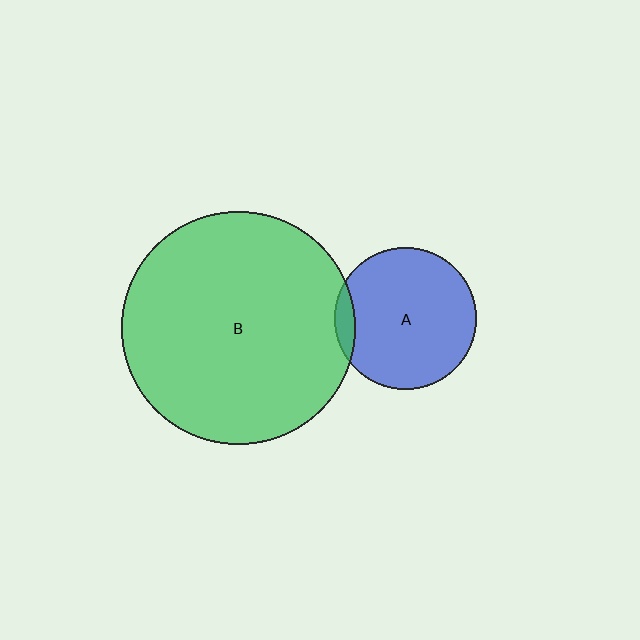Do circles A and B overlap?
Yes.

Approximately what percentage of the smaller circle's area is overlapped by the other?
Approximately 5%.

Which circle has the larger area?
Circle B (green).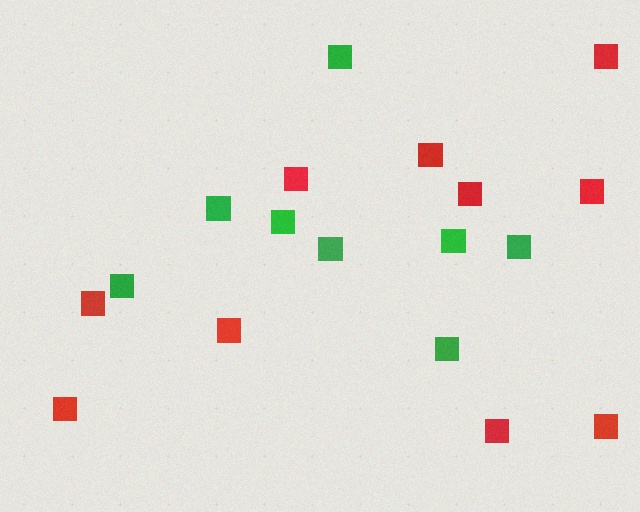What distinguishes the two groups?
There are 2 groups: one group of green squares (8) and one group of red squares (10).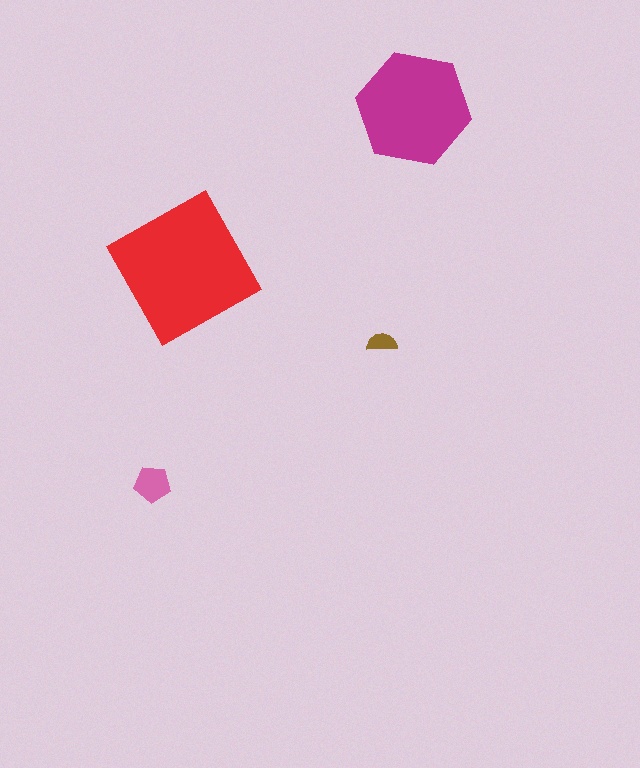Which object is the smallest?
The brown semicircle.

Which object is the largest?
The red square.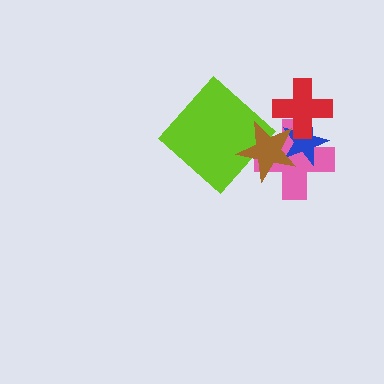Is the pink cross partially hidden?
Yes, it is partially covered by another shape.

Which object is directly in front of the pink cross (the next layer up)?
The blue star is directly in front of the pink cross.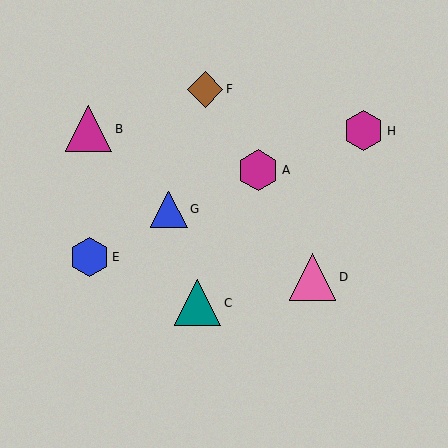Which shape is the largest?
The magenta triangle (labeled B) is the largest.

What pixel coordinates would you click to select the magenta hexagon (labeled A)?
Click at (258, 170) to select the magenta hexagon A.